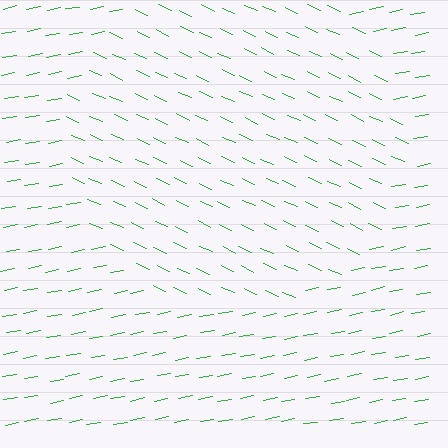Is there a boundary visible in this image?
Yes, there is a texture boundary formed by a change in line orientation.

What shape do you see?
I see a circle.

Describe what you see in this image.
The image is filled with small green line segments. A circle region in the image has lines oriented differently from the surrounding lines, creating a visible texture boundary.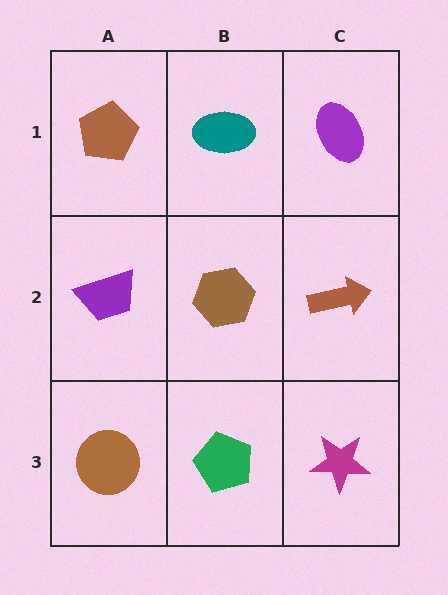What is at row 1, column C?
A purple ellipse.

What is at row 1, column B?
A teal ellipse.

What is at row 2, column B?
A brown hexagon.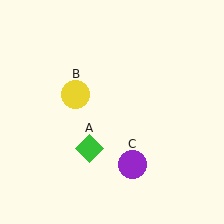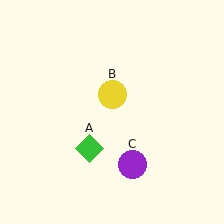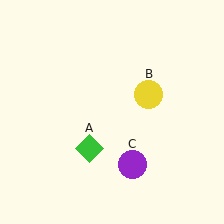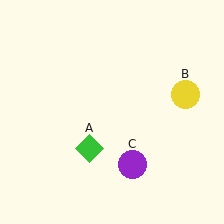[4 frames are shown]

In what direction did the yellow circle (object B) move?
The yellow circle (object B) moved right.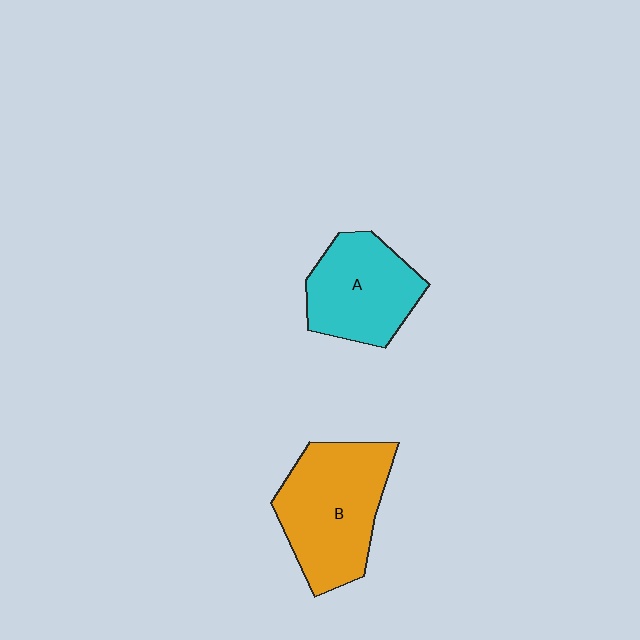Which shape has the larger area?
Shape B (orange).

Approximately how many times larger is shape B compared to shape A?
Approximately 1.3 times.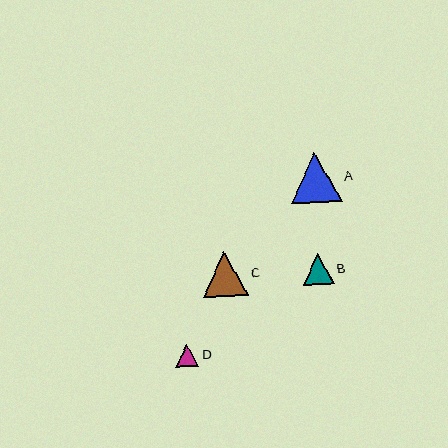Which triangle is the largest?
Triangle A is the largest with a size of approximately 50 pixels.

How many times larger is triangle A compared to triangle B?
Triangle A is approximately 1.6 times the size of triangle B.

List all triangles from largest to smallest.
From largest to smallest: A, C, B, D.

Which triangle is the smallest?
Triangle D is the smallest with a size of approximately 23 pixels.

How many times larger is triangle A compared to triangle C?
Triangle A is approximately 1.1 times the size of triangle C.